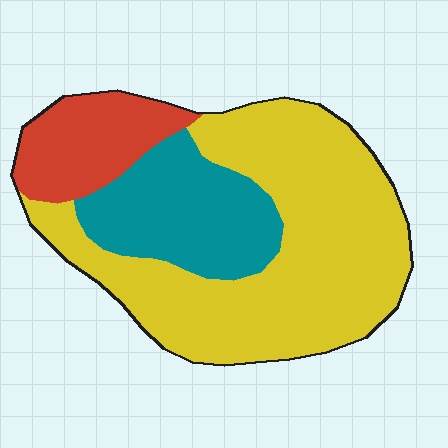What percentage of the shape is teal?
Teal covers roughly 25% of the shape.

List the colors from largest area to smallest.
From largest to smallest: yellow, teal, red.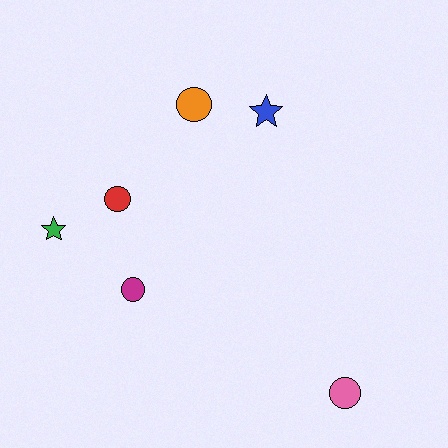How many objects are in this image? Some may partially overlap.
There are 6 objects.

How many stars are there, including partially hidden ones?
There are 2 stars.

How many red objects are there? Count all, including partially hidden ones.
There is 1 red object.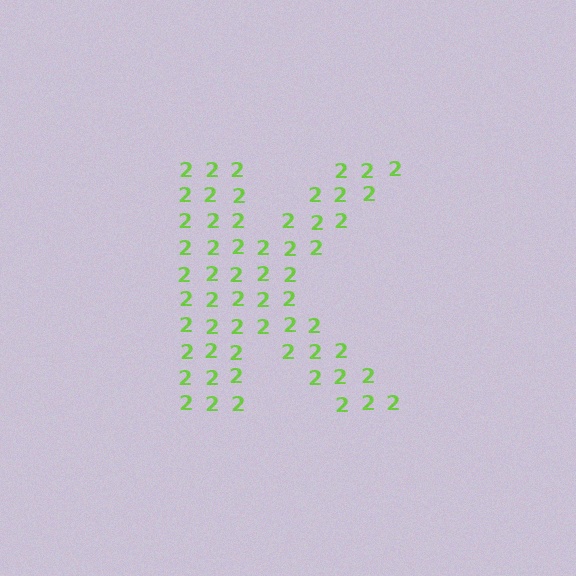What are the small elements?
The small elements are digit 2's.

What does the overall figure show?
The overall figure shows the letter K.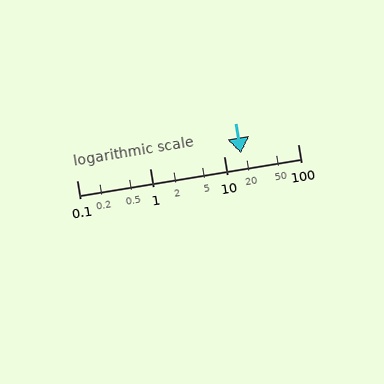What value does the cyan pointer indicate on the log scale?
The pointer indicates approximately 17.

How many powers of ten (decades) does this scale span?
The scale spans 3 decades, from 0.1 to 100.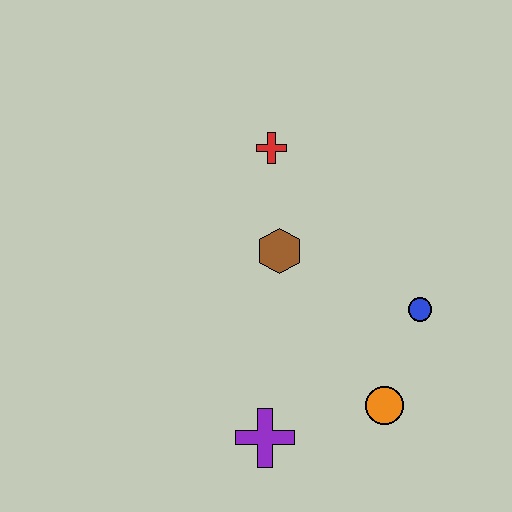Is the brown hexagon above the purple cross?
Yes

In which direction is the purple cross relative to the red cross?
The purple cross is below the red cross.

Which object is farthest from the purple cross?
The red cross is farthest from the purple cross.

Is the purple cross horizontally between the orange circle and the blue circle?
No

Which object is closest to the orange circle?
The blue circle is closest to the orange circle.